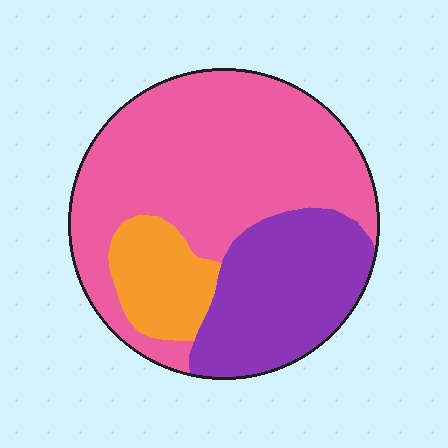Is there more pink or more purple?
Pink.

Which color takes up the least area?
Orange, at roughly 15%.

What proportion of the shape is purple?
Purple covers about 30% of the shape.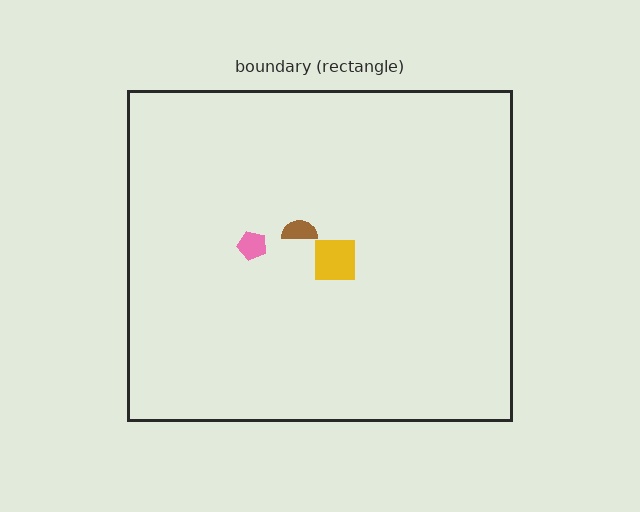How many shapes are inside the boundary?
3 inside, 0 outside.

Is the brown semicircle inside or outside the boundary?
Inside.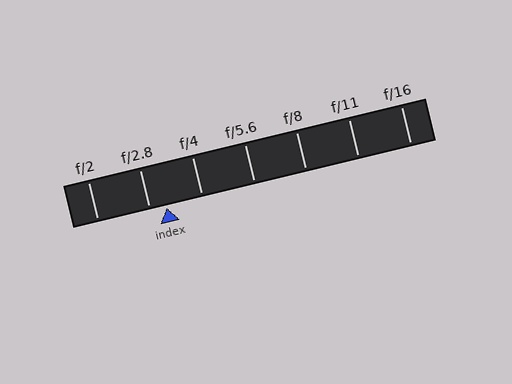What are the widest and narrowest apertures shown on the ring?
The widest aperture shown is f/2 and the narrowest is f/16.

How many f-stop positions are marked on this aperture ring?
There are 7 f-stop positions marked.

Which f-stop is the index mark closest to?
The index mark is closest to f/2.8.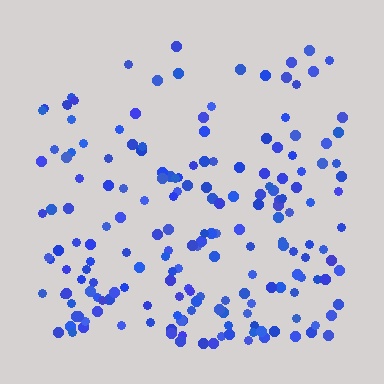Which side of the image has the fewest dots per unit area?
The top.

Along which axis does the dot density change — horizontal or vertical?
Vertical.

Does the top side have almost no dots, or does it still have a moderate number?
Still a moderate number, just noticeably fewer than the bottom.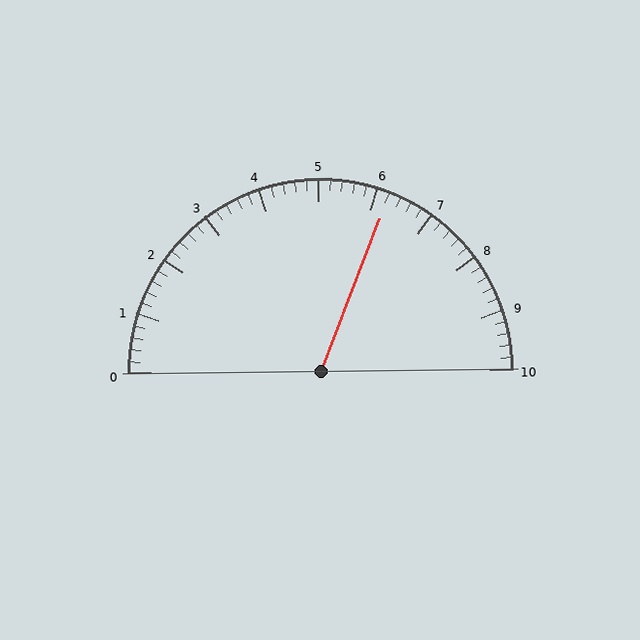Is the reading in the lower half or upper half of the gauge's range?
The reading is in the upper half of the range (0 to 10).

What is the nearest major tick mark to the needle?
The nearest major tick mark is 6.